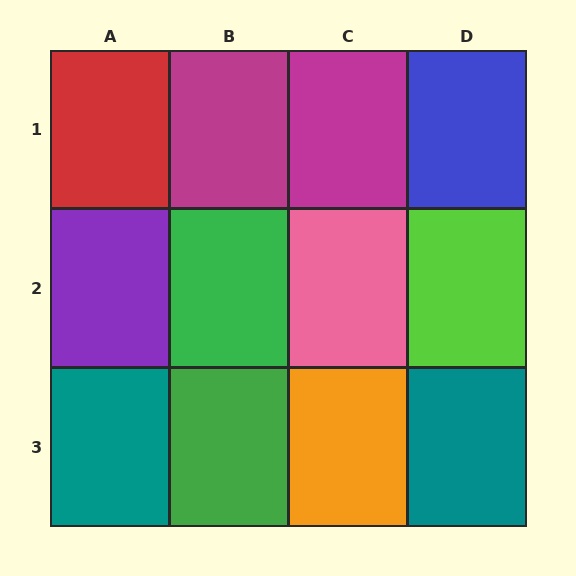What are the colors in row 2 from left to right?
Purple, green, pink, lime.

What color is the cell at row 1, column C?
Magenta.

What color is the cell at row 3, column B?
Green.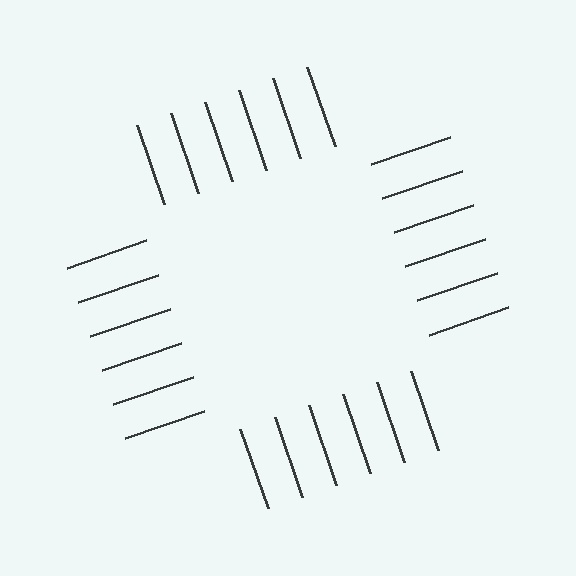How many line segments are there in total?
24 — 6 along each of the 4 edges.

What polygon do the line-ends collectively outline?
An illusory square — the line segments terminate on its edges but no continuous stroke is drawn.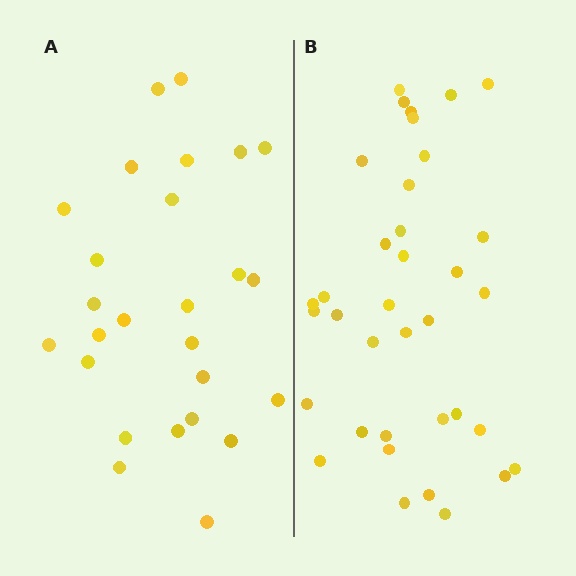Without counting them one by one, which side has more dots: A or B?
Region B (the right region) has more dots.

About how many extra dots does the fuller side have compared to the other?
Region B has roughly 10 or so more dots than region A.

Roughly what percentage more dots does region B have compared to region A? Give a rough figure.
About 40% more.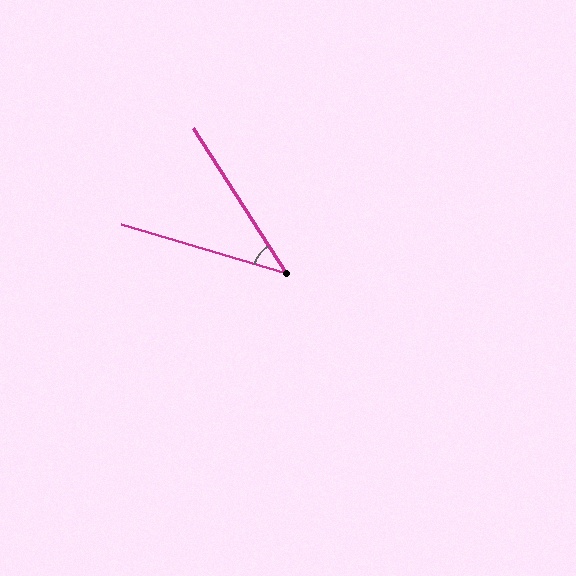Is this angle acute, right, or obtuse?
It is acute.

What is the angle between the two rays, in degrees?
Approximately 41 degrees.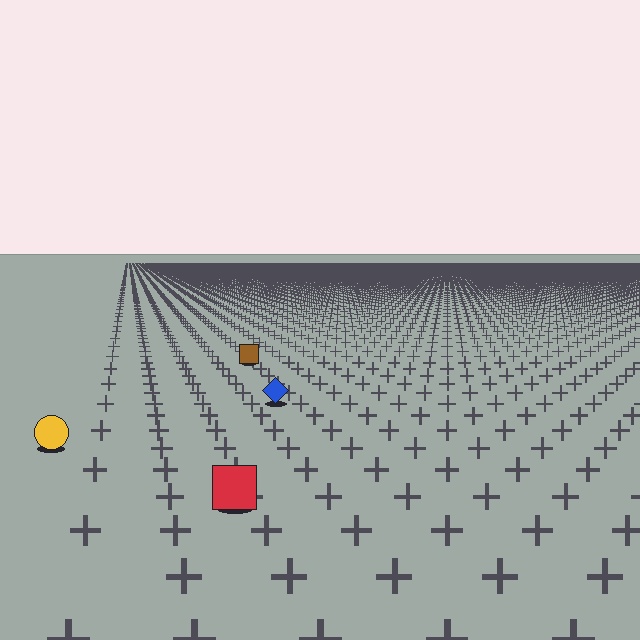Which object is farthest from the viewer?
The brown square is farthest from the viewer. It appears smaller and the ground texture around it is denser.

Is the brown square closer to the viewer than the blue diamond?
No. The blue diamond is closer — you can tell from the texture gradient: the ground texture is coarser near it.